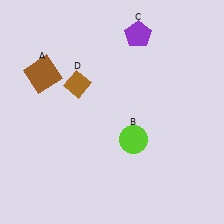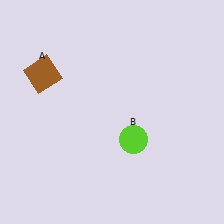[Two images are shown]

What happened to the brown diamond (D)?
The brown diamond (D) was removed in Image 2. It was in the top-left area of Image 1.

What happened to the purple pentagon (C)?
The purple pentagon (C) was removed in Image 2. It was in the top-right area of Image 1.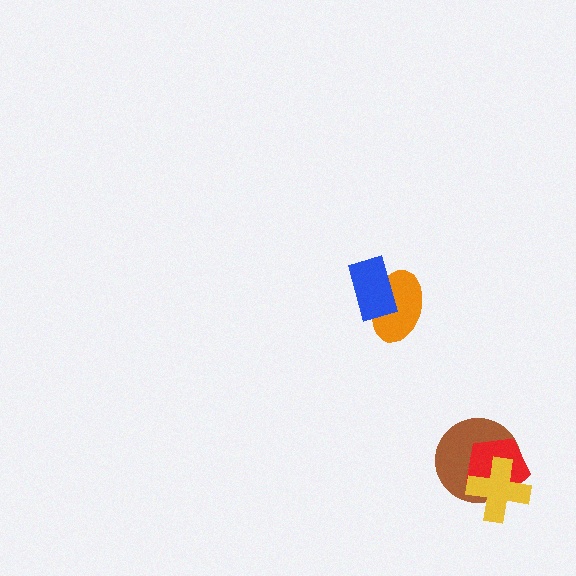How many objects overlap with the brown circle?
2 objects overlap with the brown circle.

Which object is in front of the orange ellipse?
The blue rectangle is in front of the orange ellipse.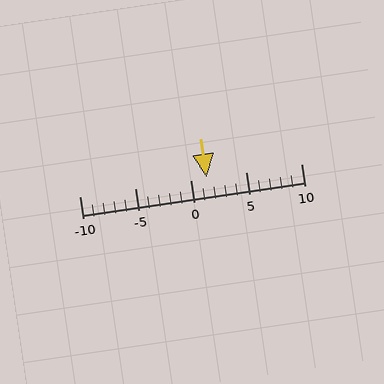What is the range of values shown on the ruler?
The ruler shows values from -10 to 10.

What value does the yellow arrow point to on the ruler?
The yellow arrow points to approximately 2.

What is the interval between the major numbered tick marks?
The major tick marks are spaced 5 units apart.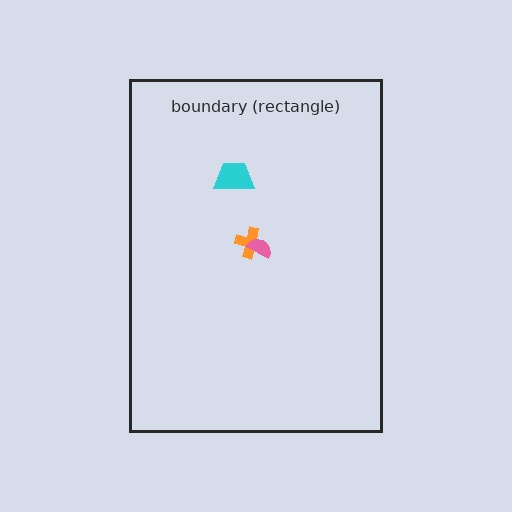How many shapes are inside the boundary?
3 inside, 0 outside.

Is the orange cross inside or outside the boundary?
Inside.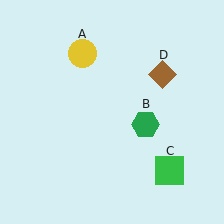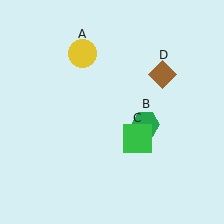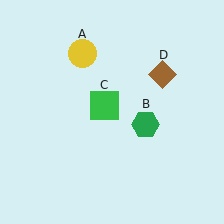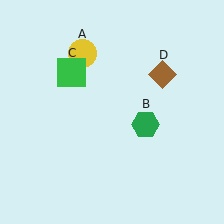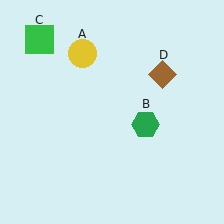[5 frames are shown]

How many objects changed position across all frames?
1 object changed position: green square (object C).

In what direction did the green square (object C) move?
The green square (object C) moved up and to the left.